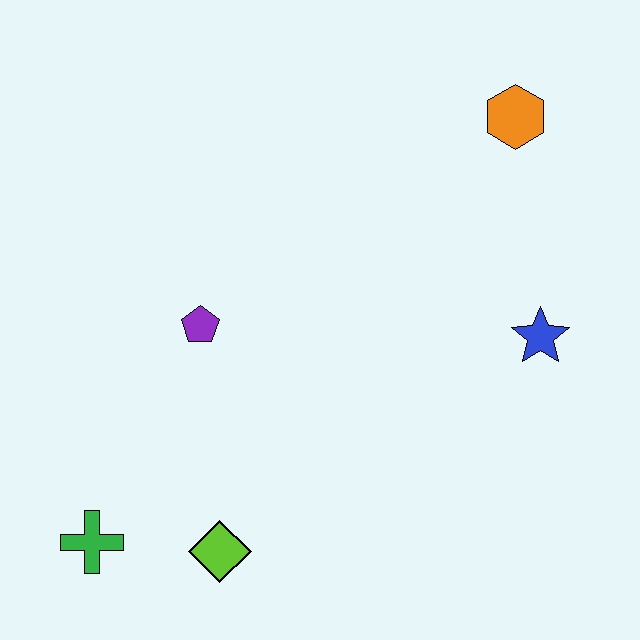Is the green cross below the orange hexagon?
Yes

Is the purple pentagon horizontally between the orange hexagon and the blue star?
No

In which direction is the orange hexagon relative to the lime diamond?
The orange hexagon is above the lime diamond.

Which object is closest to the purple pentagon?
The lime diamond is closest to the purple pentagon.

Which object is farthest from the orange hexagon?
The green cross is farthest from the orange hexagon.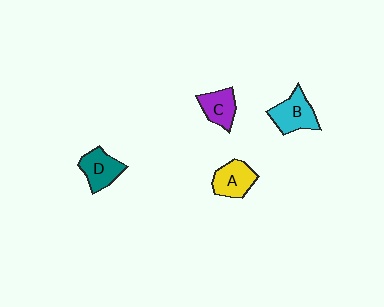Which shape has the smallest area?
Shape C (purple).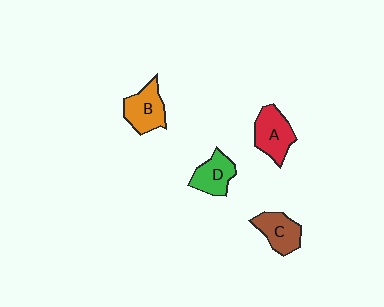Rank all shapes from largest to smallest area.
From largest to smallest: A (red), B (orange), C (brown), D (green).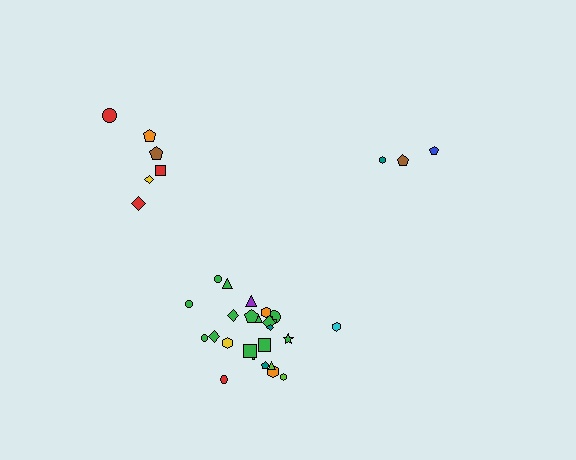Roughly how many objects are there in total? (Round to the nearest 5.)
Roughly 35 objects in total.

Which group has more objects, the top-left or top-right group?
The top-left group.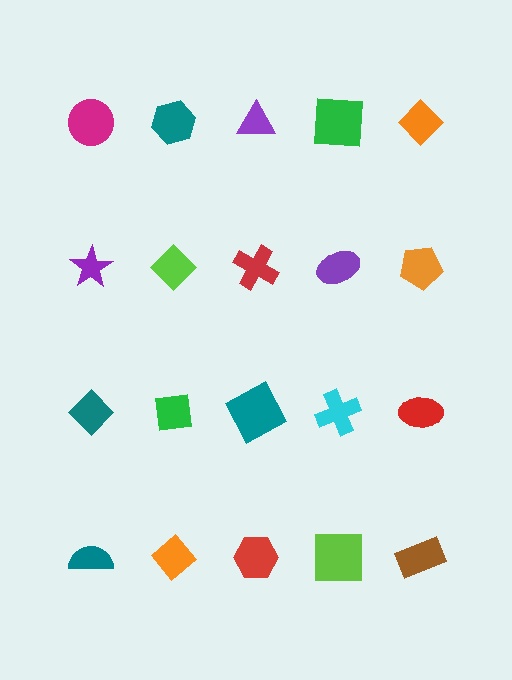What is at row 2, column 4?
A purple ellipse.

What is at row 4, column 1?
A teal semicircle.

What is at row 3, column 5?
A red ellipse.